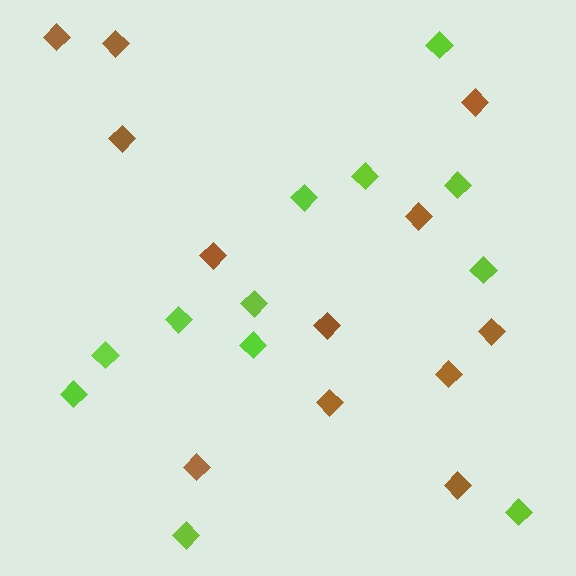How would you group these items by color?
There are 2 groups: one group of brown diamonds (12) and one group of lime diamonds (12).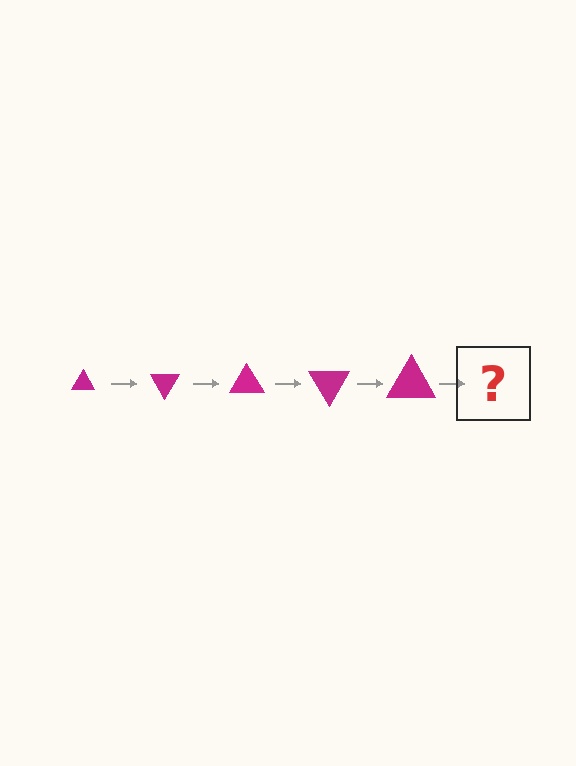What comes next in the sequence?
The next element should be a triangle, larger than the previous one and rotated 300 degrees from the start.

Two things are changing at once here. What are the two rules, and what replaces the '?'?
The two rules are that the triangle grows larger each step and it rotates 60 degrees each step. The '?' should be a triangle, larger than the previous one and rotated 300 degrees from the start.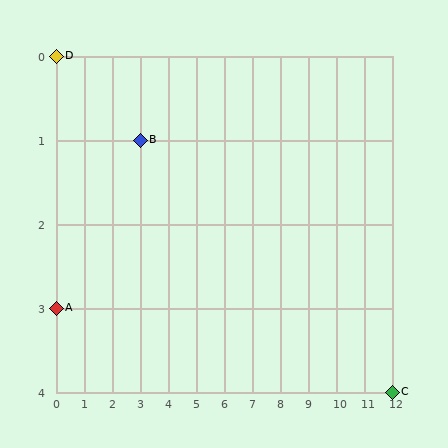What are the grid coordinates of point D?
Point D is at grid coordinates (0, 0).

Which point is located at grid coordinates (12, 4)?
Point C is at (12, 4).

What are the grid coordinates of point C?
Point C is at grid coordinates (12, 4).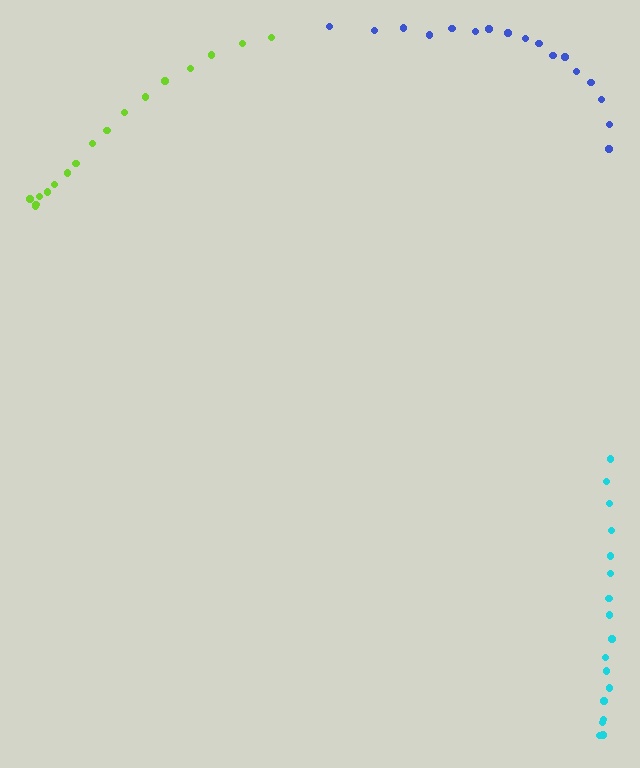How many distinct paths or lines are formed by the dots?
There are 3 distinct paths.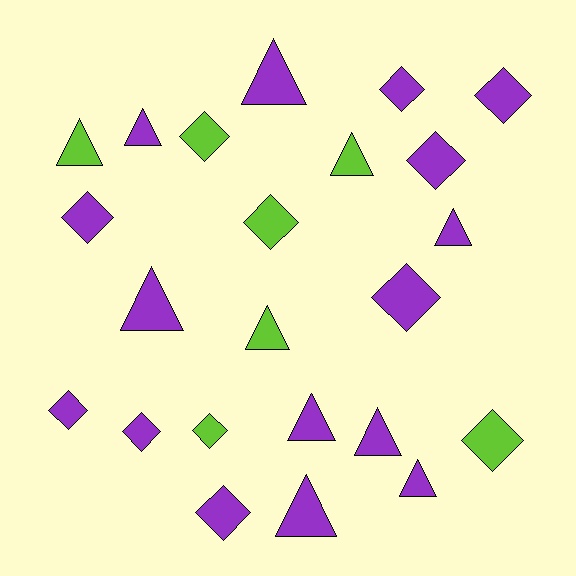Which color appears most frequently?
Purple, with 16 objects.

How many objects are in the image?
There are 23 objects.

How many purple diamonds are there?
There are 8 purple diamonds.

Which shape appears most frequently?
Diamond, with 12 objects.